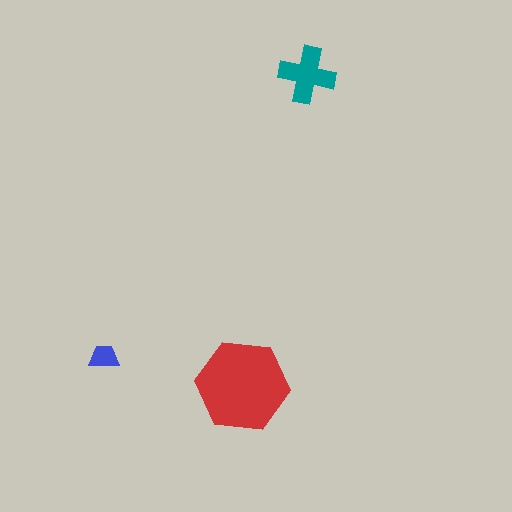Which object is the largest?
The red hexagon.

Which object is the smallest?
The blue trapezoid.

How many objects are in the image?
There are 3 objects in the image.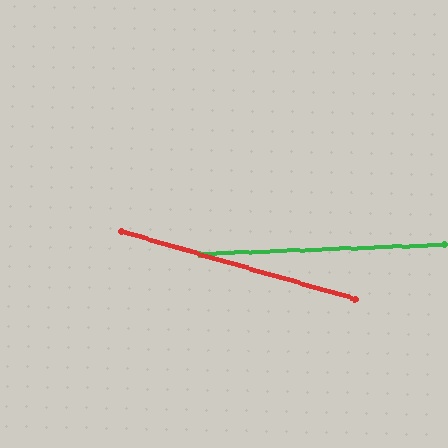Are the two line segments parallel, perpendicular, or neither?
Neither parallel nor perpendicular — they differ by about 18°.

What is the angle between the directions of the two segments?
Approximately 18 degrees.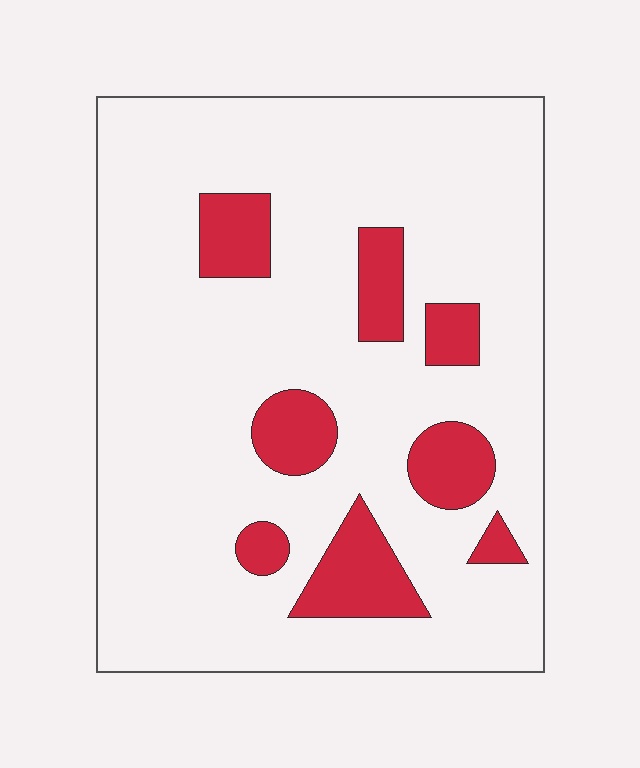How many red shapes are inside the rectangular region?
8.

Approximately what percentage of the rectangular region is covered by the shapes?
Approximately 15%.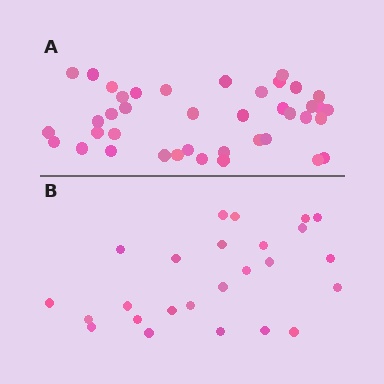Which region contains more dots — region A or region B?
Region A (the top region) has more dots.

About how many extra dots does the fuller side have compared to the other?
Region A has approximately 15 more dots than region B.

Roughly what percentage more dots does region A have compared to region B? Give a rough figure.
About 60% more.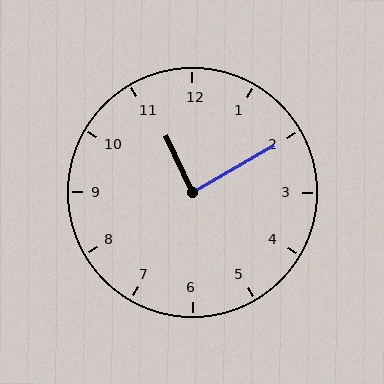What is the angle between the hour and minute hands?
Approximately 85 degrees.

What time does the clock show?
11:10.